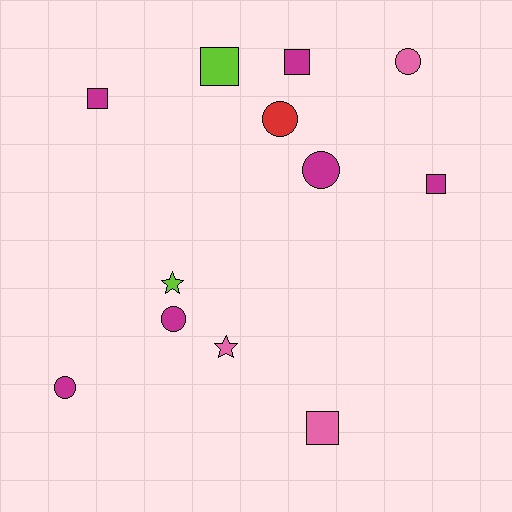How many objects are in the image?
There are 12 objects.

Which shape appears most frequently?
Square, with 5 objects.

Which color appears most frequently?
Magenta, with 6 objects.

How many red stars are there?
There are no red stars.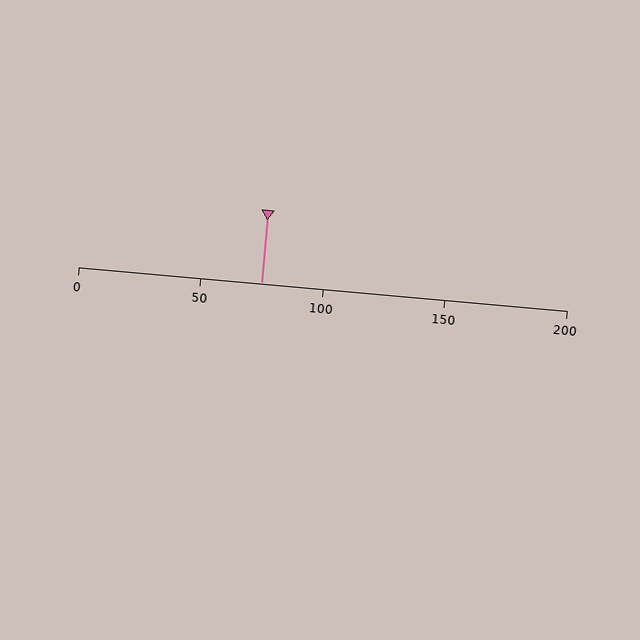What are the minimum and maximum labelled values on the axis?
The axis runs from 0 to 200.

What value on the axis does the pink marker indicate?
The marker indicates approximately 75.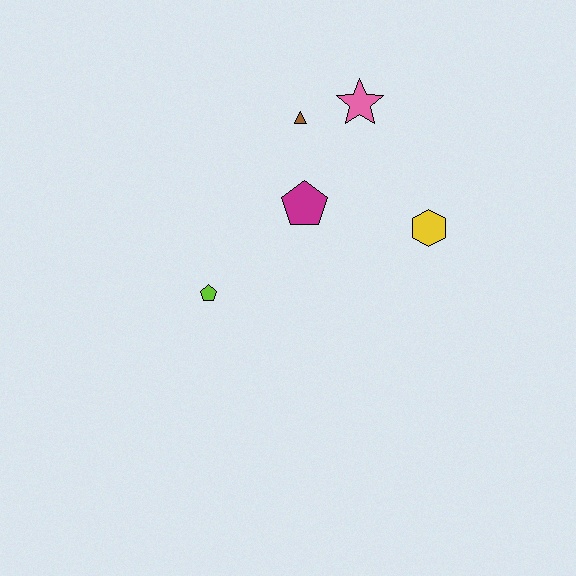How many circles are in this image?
There are no circles.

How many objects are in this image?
There are 5 objects.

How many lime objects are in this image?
There is 1 lime object.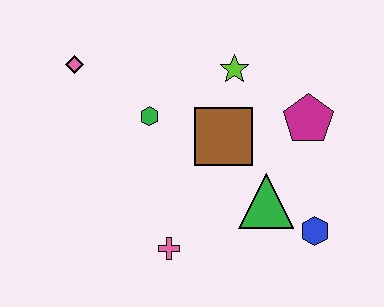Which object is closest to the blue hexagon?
The green triangle is closest to the blue hexagon.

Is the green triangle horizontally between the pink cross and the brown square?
No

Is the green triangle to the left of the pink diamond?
No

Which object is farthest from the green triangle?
The pink diamond is farthest from the green triangle.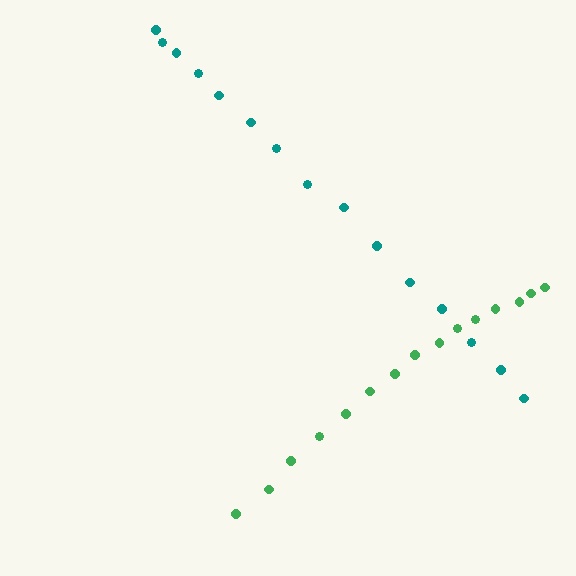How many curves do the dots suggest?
There are 2 distinct paths.